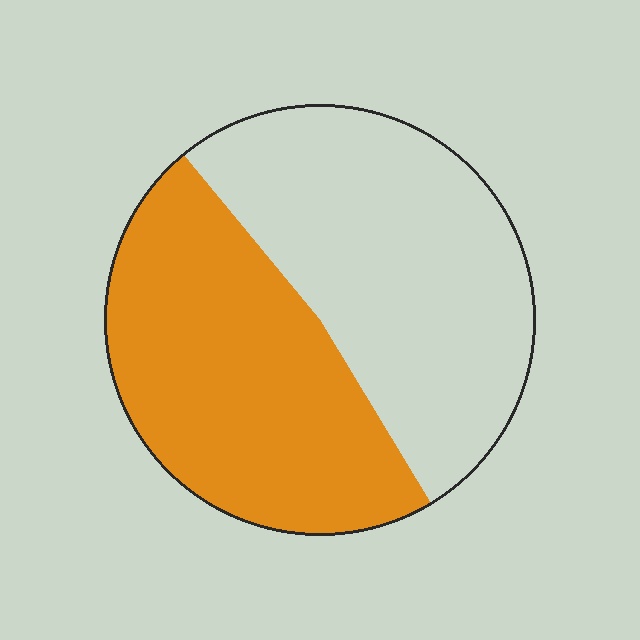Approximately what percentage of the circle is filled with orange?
Approximately 50%.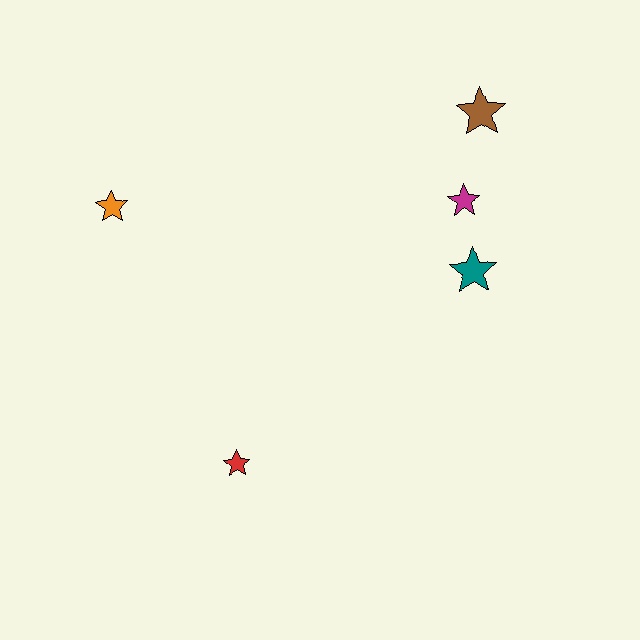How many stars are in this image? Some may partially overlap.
There are 5 stars.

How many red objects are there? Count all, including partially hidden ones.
There is 1 red object.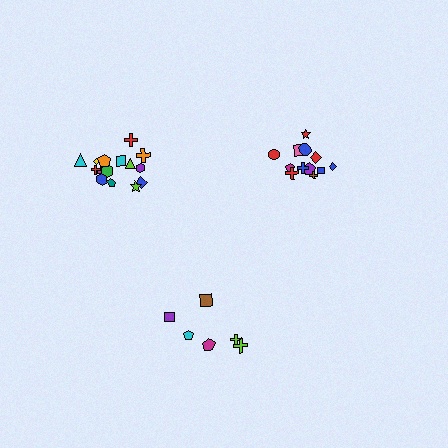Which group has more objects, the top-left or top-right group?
The top-left group.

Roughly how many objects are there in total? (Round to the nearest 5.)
Roughly 35 objects in total.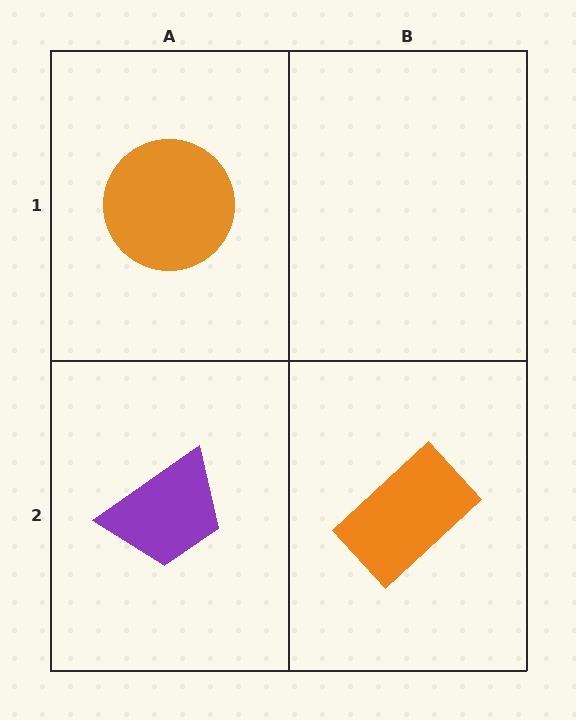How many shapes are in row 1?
1 shape.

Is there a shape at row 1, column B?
No, that cell is empty.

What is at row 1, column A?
An orange circle.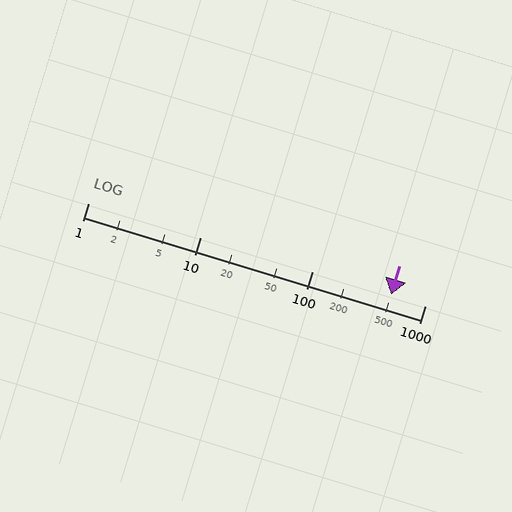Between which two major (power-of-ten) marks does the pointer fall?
The pointer is between 100 and 1000.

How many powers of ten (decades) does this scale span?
The scale spans 3 decades, from 1 to 1000.